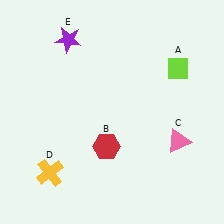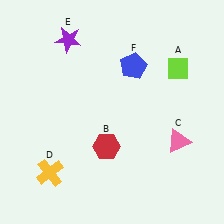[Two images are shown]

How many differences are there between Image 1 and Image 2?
There is 1 difference between the two images.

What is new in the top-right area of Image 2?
A blue pentagon (F) was added in the top-right area of Image 2.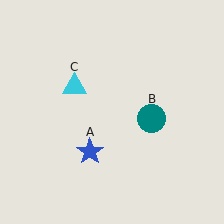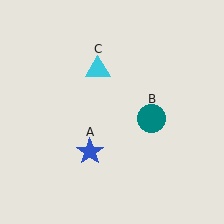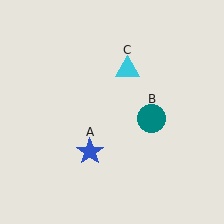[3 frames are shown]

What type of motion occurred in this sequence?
The cyan triangle (object C) rotated clockwise around the center of the scene.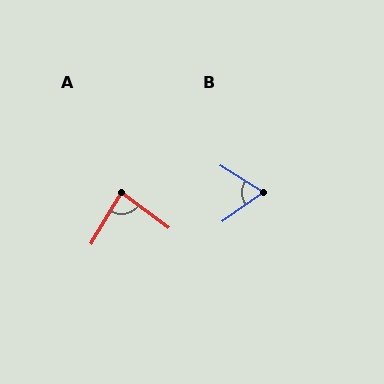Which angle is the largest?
A, at approximately 84 degrees.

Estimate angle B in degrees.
Approximately 67 degrees.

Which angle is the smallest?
B, at approximately 67 degrees.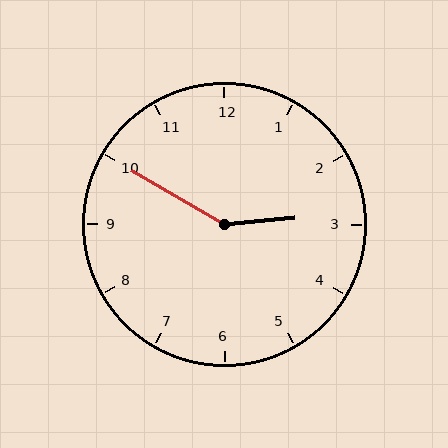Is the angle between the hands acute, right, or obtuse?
It is obtuse.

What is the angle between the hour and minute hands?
Approximately 145 degrees.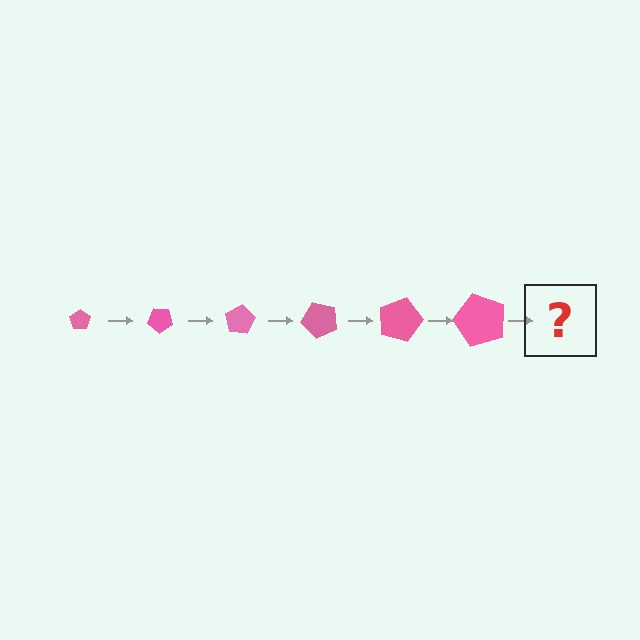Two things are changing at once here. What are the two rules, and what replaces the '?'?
The two rules are that the pentagon grows larger each step and it rotates 40 degrees each step. The '?' should be a pentagon, larger than the previous one and rotated 240 degrees from the start.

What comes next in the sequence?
The next element should be a pentagon, larger than the previous one and rotated 240 degrees from the start.